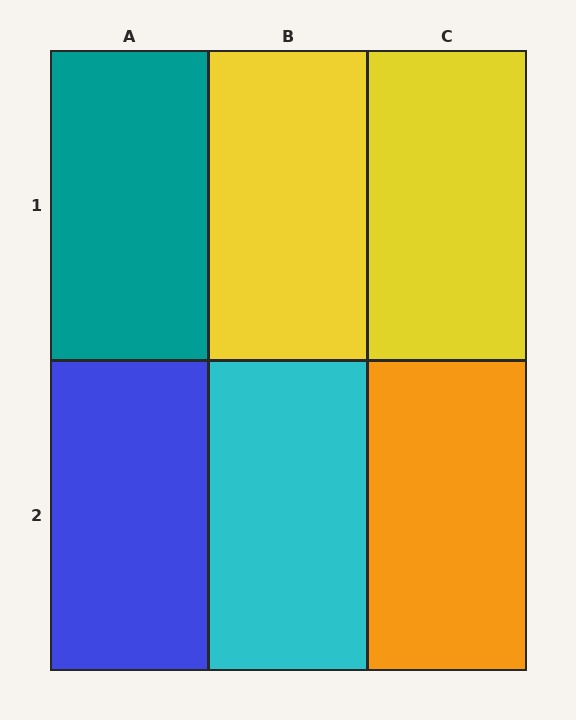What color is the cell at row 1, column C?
Yellow.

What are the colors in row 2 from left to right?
Blue, cyan, orange.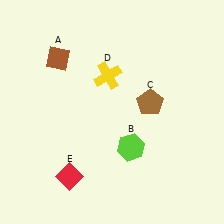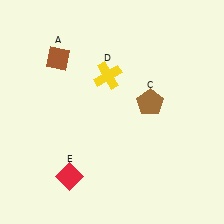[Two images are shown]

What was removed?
The lime hexagon (B) was removed in Image 2.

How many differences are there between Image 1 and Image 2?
There is 1 difference between the two images.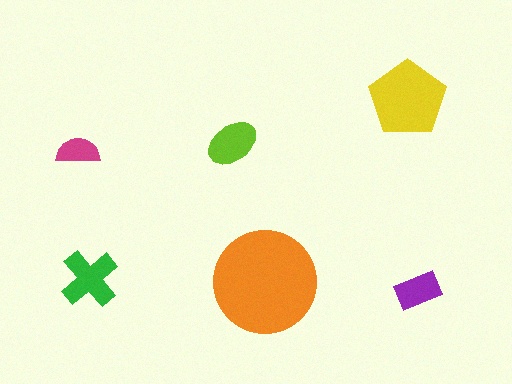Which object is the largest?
The orange circle.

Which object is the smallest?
The magenta semicircle.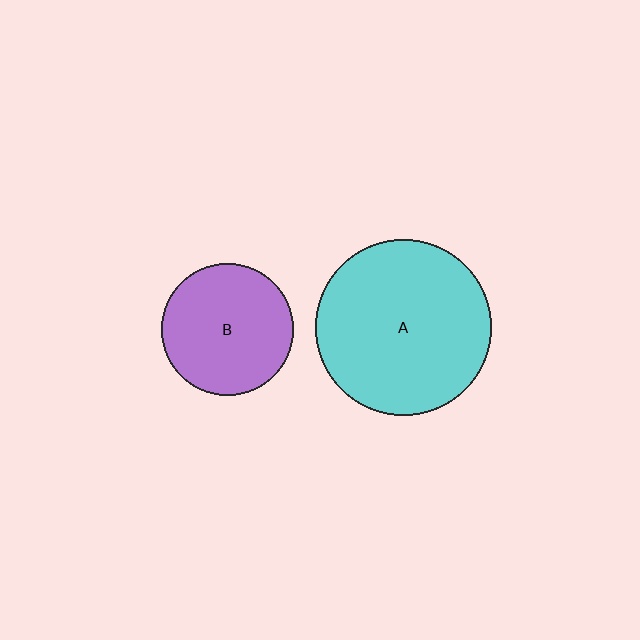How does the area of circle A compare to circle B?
Approximately 1.8 times.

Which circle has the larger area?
Circle A (cyan).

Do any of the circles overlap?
No, none of the circles overlap.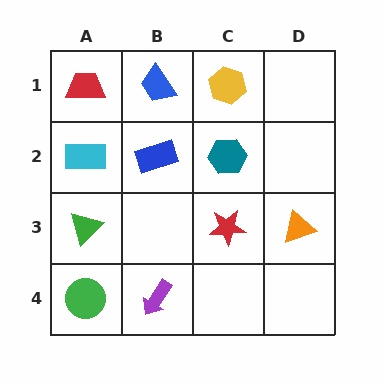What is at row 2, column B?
A blue rectangle.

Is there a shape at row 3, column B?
No, that cell is empty.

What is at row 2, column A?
A cyan rectangle.